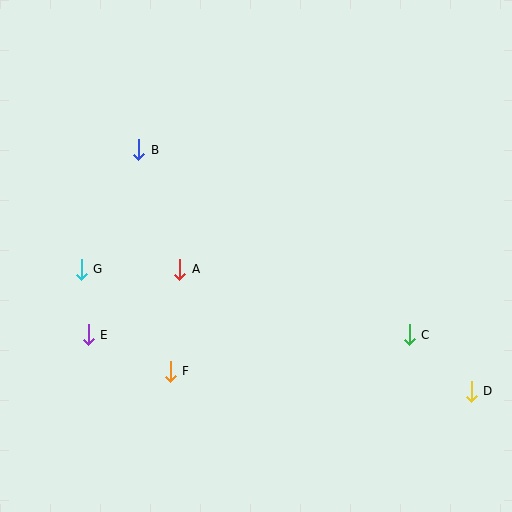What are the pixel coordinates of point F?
Point F is at (170, 371).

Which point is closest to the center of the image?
Point A at (180, 269) is closest to the center.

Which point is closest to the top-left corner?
Point B is closest to the top-left corner.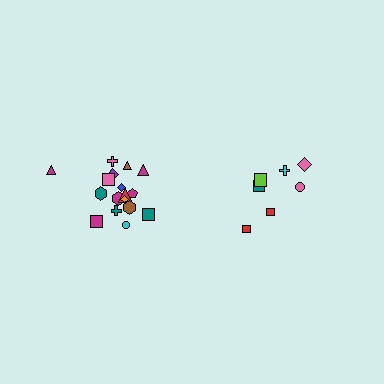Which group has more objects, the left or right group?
The left group.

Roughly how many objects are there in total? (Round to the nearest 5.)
Roughly 25 objects in total.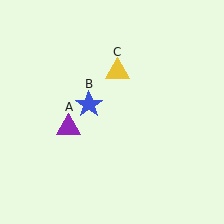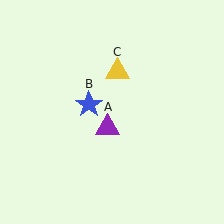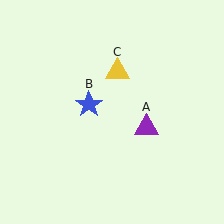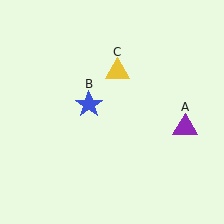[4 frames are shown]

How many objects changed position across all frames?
1 object changed position: purple triangle (object A).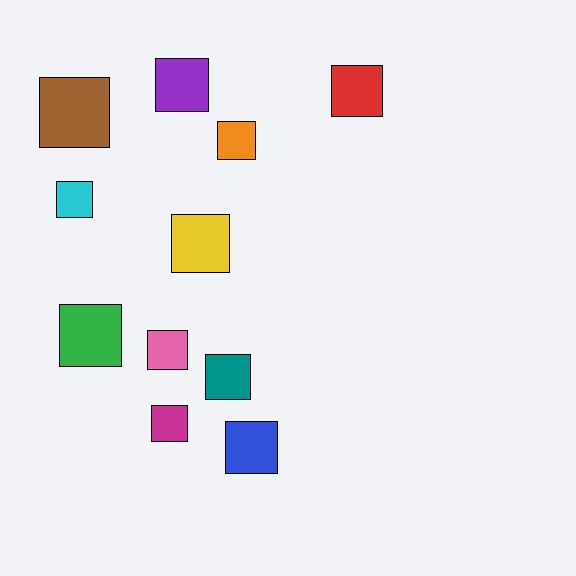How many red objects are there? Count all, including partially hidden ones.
There is 1 red object.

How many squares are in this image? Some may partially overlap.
There are 11 squares.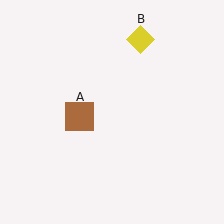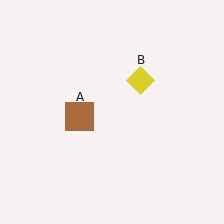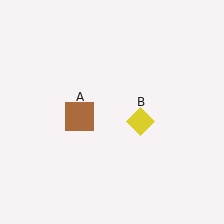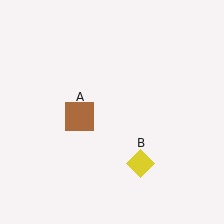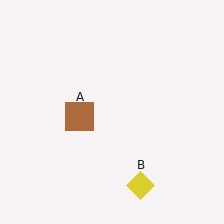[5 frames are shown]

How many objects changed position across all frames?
1 object changed position: yellow diamond (object B).